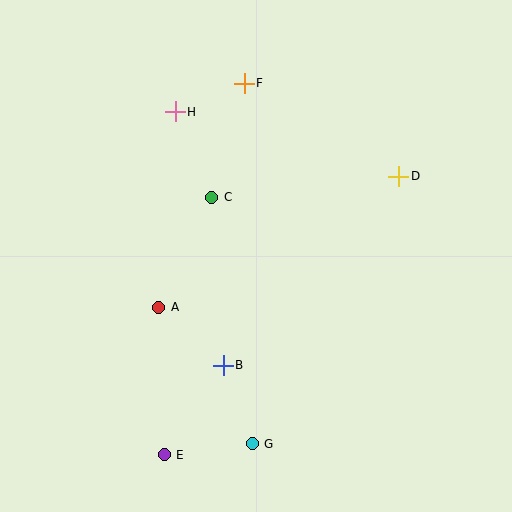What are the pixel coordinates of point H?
Point H is at (175, 112).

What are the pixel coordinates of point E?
Point E is at (164, 455).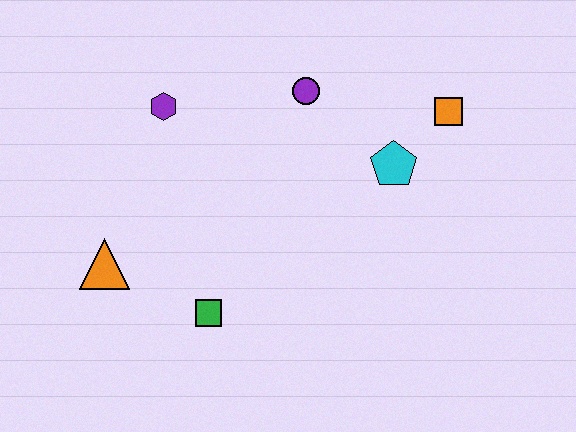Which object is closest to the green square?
The orange triangle is closest to the green square.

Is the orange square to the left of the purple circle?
No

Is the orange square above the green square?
Yes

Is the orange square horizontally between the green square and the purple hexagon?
No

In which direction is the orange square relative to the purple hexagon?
The orange square is to the right of the purple hexagon.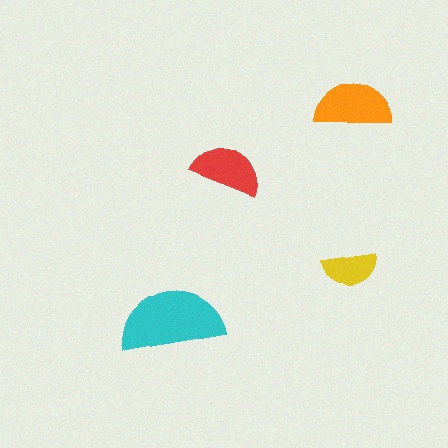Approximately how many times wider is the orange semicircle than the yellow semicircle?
About 1.5 times wider.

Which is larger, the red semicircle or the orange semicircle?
The orange one.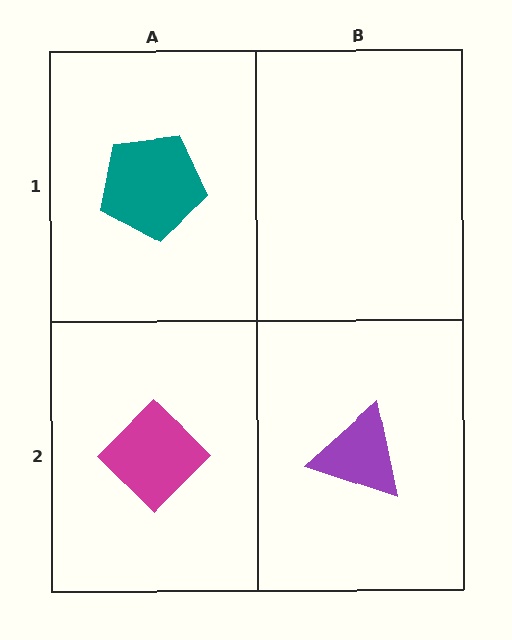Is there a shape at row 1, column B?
No, that cell is empty.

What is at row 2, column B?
A purple triangle.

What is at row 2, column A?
A magenta diamond.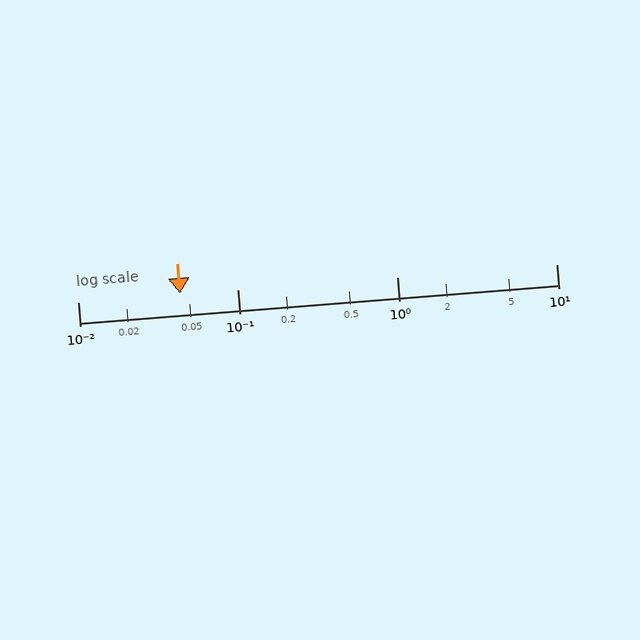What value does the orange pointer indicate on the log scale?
The pointer indicates approximately 0.044.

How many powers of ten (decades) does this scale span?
The scale spans 3 decades, from 0.01 to 10.